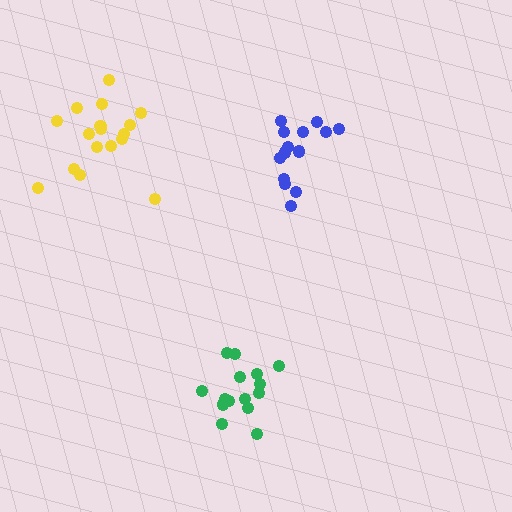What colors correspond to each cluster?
The clusters are colored: yellow, green, blue.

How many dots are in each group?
Group 1: 17 dots, Group 2: 15 dots, Group 3: 14 dots (46 total).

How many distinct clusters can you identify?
There are 3 distinct clusters.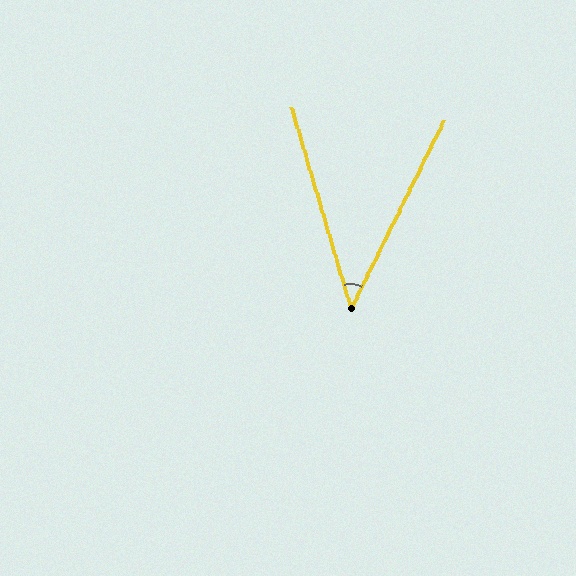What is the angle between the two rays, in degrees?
Approximately 43 degrees.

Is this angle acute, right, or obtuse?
It is acute.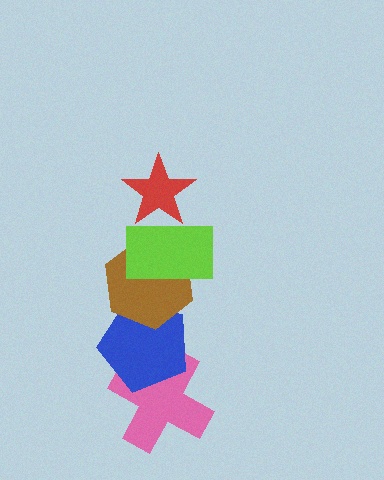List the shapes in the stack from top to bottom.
From top to bottom: the red star, the lime rectangle, the brown hexagon, the blue pentagon, the pink cross.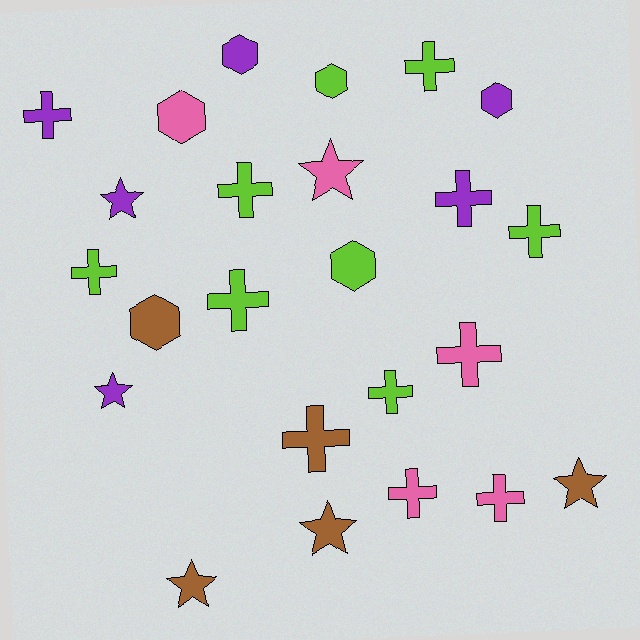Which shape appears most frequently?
Cross, with 12 objects.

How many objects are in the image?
There are 24 objects.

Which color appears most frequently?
Lime, with 8 objects.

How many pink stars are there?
There is 1 pink star.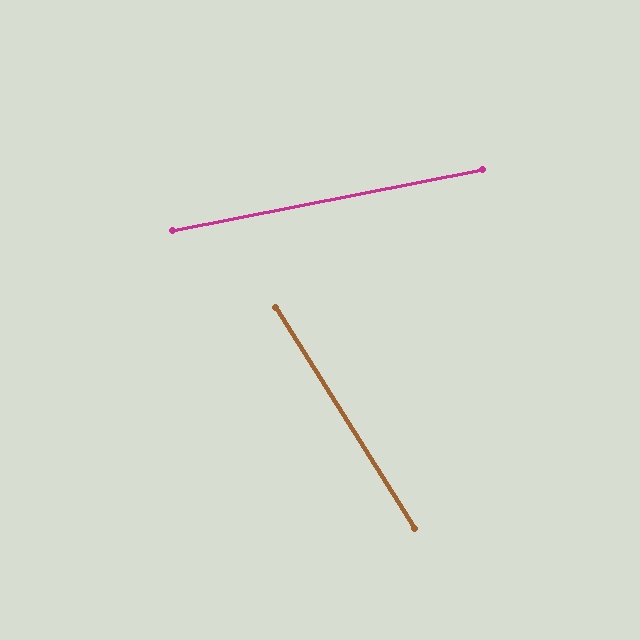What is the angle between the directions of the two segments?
Approximately 69 degrees.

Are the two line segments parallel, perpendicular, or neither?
Neither parallel nor perpendicular — they differ by about 69°.